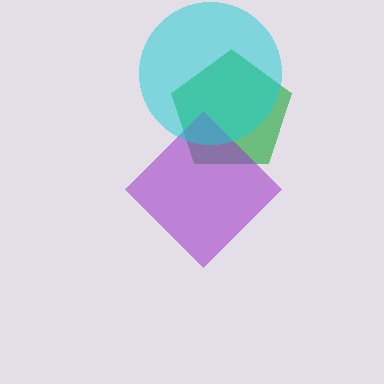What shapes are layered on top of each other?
The layered shapes are: a green pentagon, a purple diamond, a cyan circle.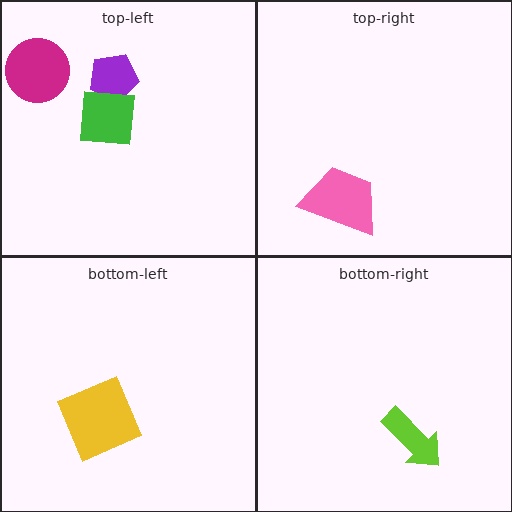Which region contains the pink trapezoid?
The top-right region.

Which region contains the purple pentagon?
The top-left region.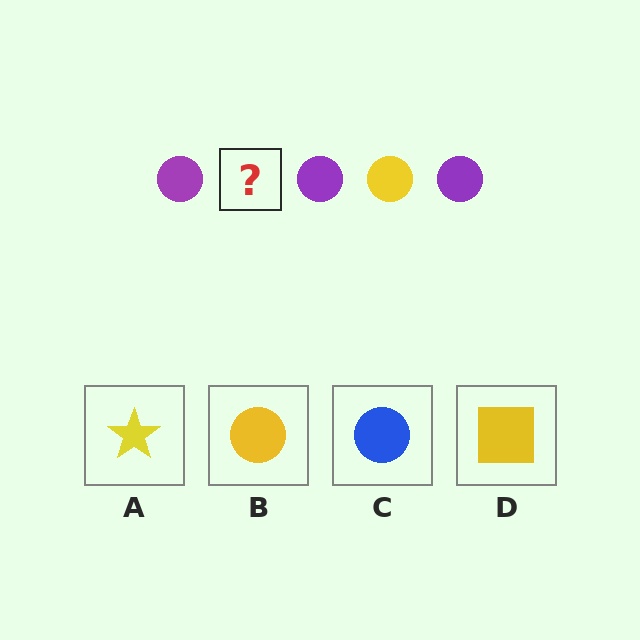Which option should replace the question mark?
Option B.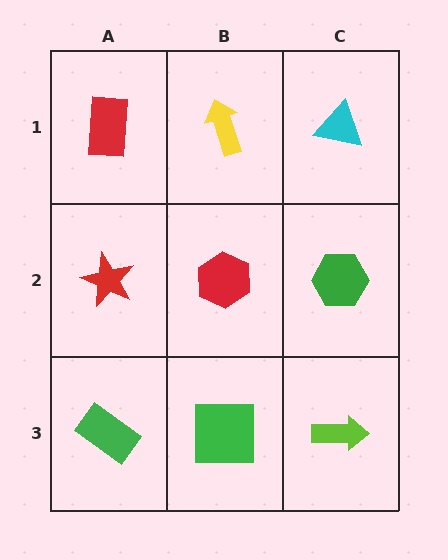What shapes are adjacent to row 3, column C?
A green hexagon (row 2, column C), a green square (row 3, column B).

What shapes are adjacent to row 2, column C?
A cyan triangle (row 1, column C), a lime arrow (row 3, column C), a red hexagon (row 2, column B).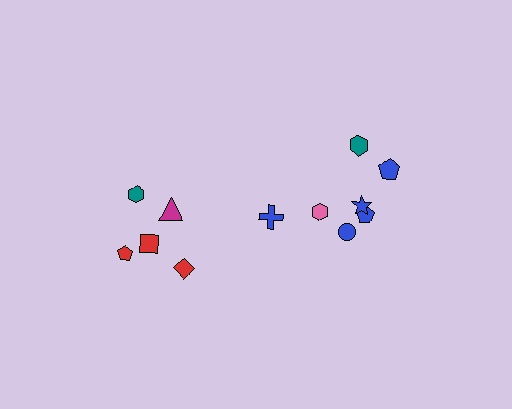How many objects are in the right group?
There are 7 objects.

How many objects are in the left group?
There are 5 objects.